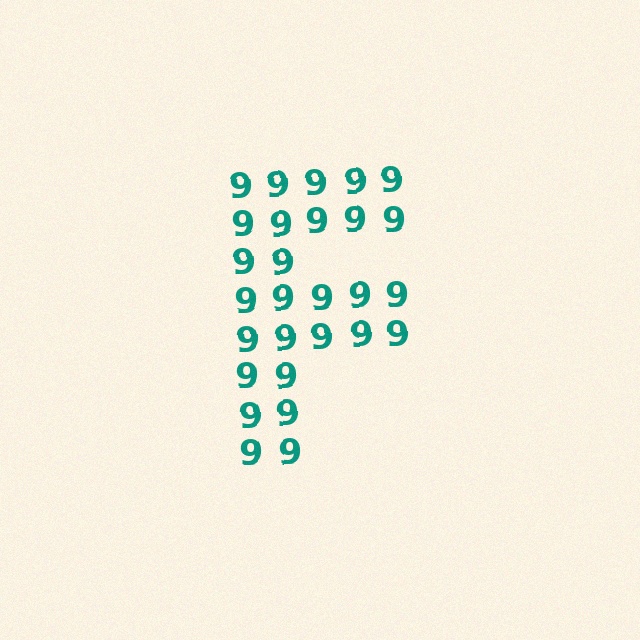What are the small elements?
The small elements are digit 9's.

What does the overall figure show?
The overall figure shows the letter F.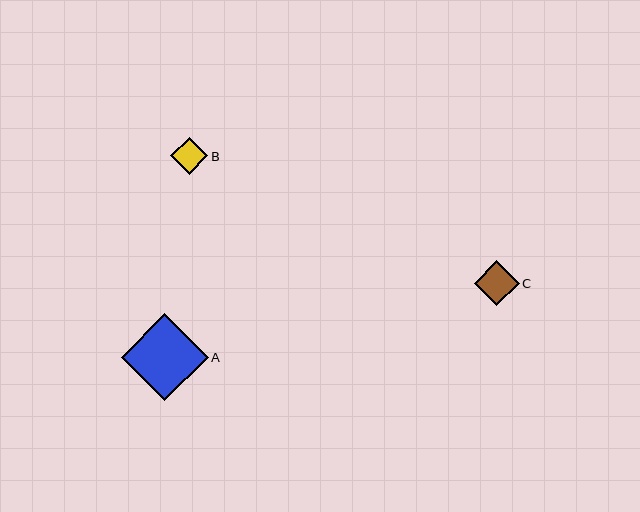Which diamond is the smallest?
Diamond B is the smallest with a size of approximately 37 pixels.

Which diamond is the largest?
Diamond A is the largest with a size of approximately 87 pixels.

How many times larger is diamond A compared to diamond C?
Diamond A is approximately 1.9 times the size of diamond C.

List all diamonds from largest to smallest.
From largest to smallest: A, C, B.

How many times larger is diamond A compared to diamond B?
Diamond A is approximately 2.4 times the size of diamond B.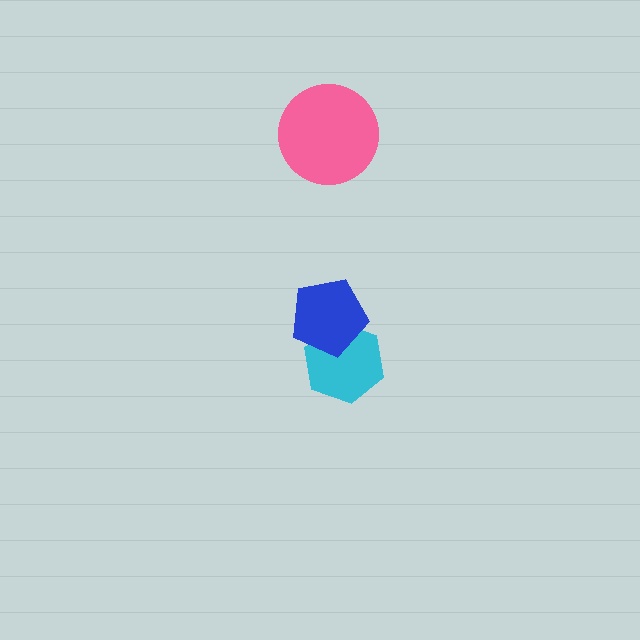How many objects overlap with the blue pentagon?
1 object overlaps with the blue pentagon.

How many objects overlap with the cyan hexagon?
1 object overlaps with the cyan hexagon.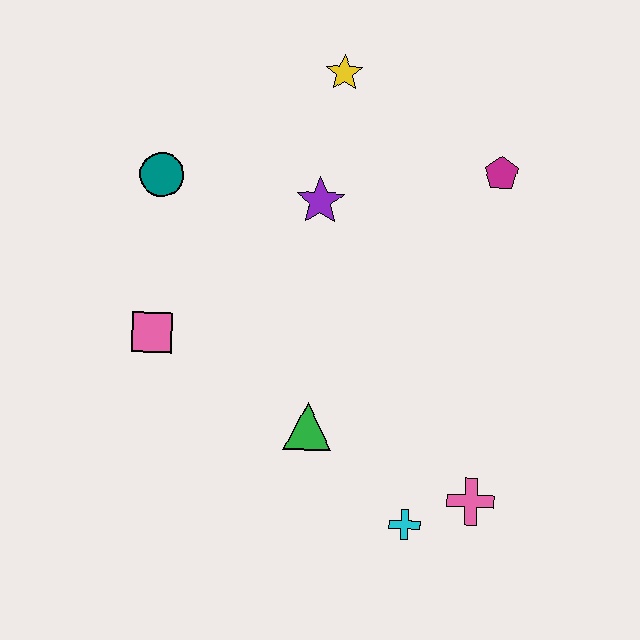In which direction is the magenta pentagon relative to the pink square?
The magenta pentagon is to the right of the pink square.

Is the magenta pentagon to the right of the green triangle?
Yes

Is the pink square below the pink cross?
No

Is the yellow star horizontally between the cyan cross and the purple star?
Yes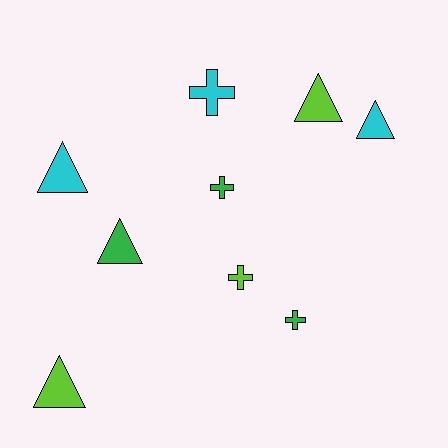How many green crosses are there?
There are 2 green crosses.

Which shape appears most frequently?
Triangle, with 5 objects.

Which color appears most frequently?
Green, with 3 objects.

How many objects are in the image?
There are 9 objects.